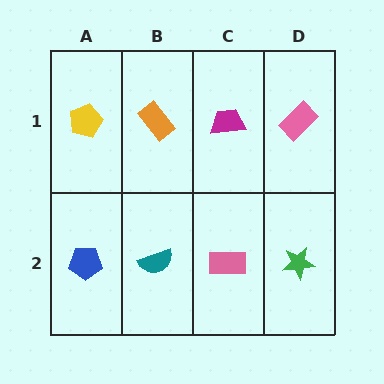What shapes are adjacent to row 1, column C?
A pink rectangle (row 2, column C), an orange rectangle (row 1, column B), a pink rectangle (row 1, column D).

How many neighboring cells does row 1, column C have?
3.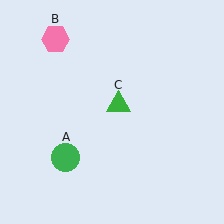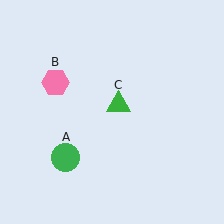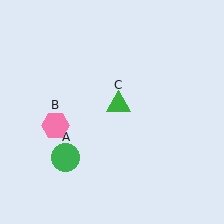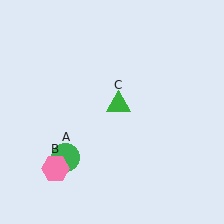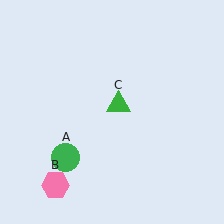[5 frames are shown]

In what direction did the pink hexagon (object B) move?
The pink hexagon (object B) moved down.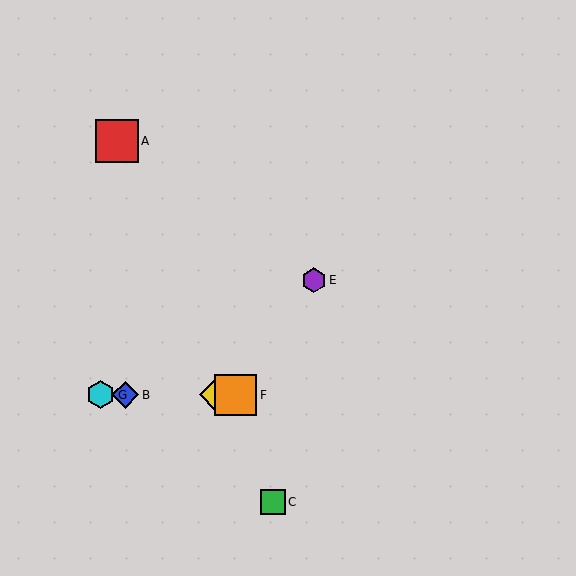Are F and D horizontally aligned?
Yes, both are at y≈395.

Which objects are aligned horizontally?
Objects B, D, F, G are aligned horizontally.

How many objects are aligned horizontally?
4 objects (B, D, F, G) are aligned horizontally.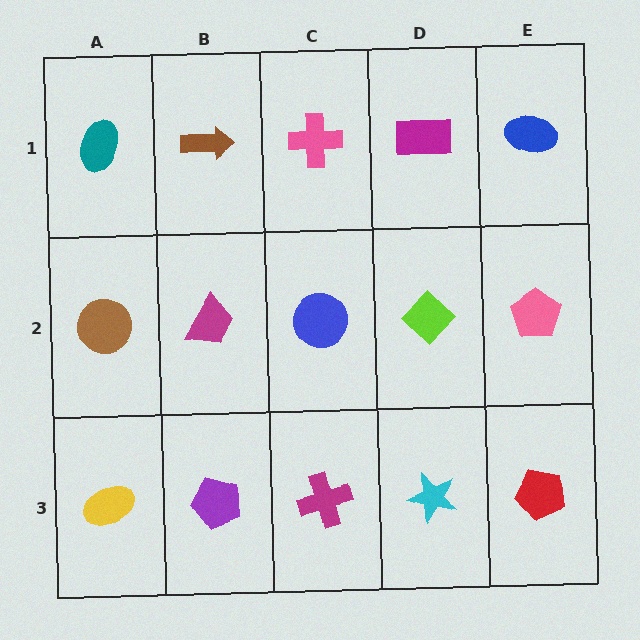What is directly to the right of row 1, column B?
A pink cross.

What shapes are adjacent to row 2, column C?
A pink cross (row 1, column C), a magenta cross (row 3, column C), a magenta trapezoid (row 2, column B), a lime diamond (row 2, column D).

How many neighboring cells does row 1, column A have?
2.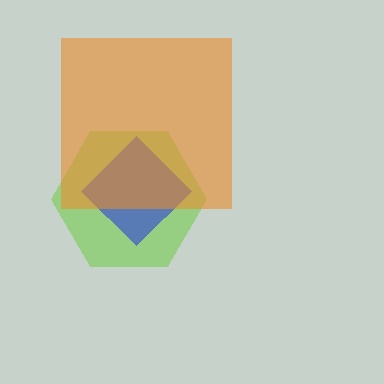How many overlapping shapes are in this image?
There are 3 overlapping shapes in the image.